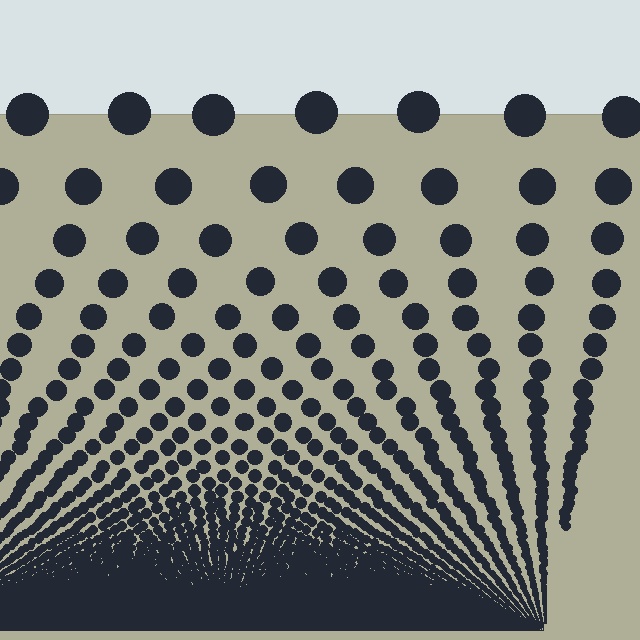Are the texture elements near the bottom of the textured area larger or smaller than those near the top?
Smaller. The gradient is inverted — elements near the bottom are smaller and denser.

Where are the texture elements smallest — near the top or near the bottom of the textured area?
Near the bottom.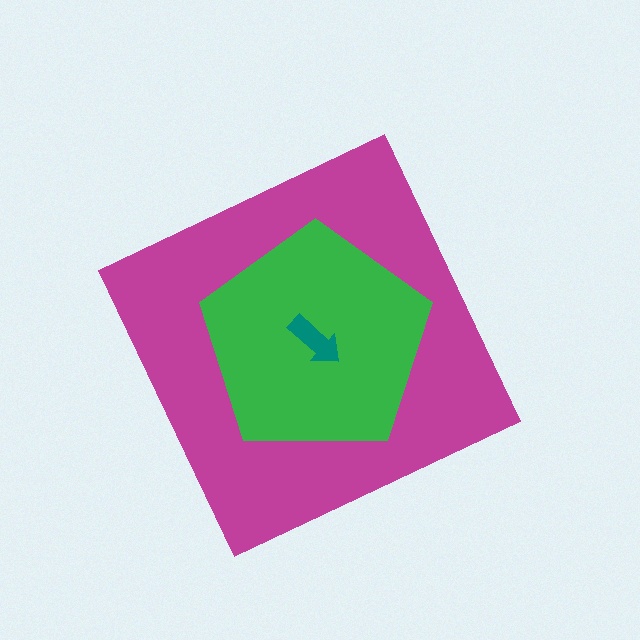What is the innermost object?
The teal arrow.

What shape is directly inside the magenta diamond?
The green pentagon.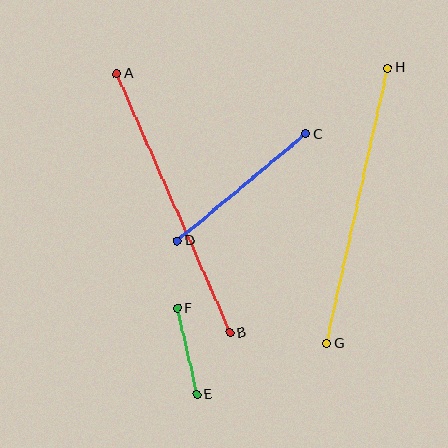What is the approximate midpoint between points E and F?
The midpoint is at approximately (187, 351) pixels.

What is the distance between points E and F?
The distance is approximately 88 pixels.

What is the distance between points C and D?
The distance is approximately 167 pixels.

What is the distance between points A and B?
The distance is approximately 282 pixels.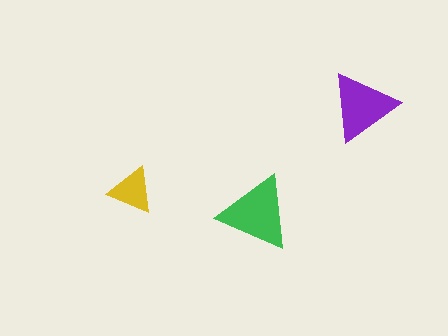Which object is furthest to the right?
The purple triangle is rightmost.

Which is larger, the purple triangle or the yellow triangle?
The purple one.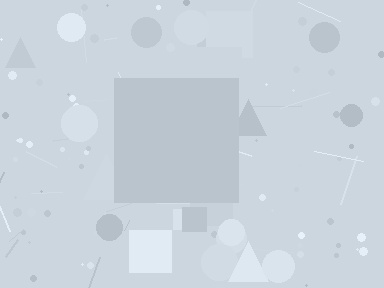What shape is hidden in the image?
A square is hidden in the image.